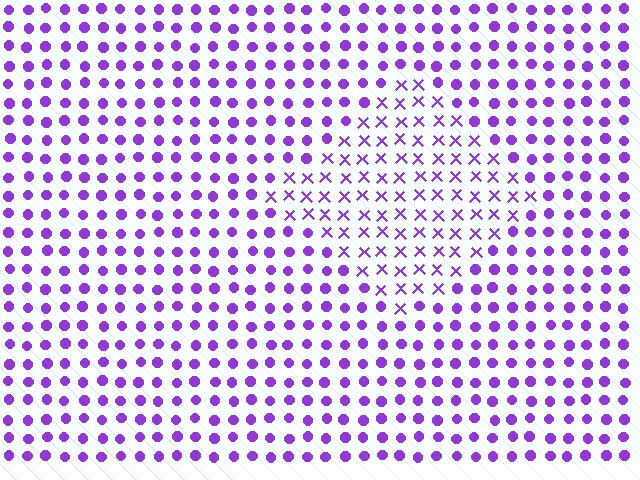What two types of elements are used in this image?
The image uses X marks inside the diamond region and circles outside it.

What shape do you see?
I see a diamond.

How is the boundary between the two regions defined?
The boundary is defined by a change in element shape: X marks inside vs. circles outside. All elements share the same color and spacing.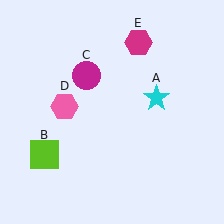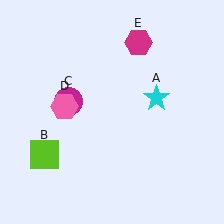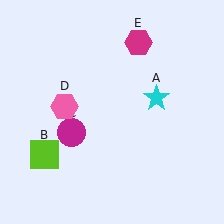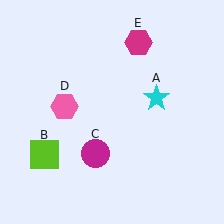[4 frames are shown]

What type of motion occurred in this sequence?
The magenta circle (object C) rotated counterclockwise around the center of the scene.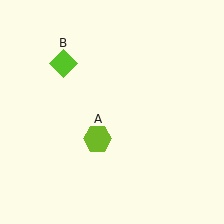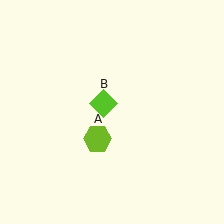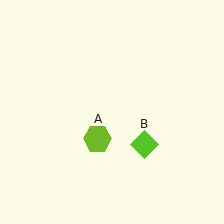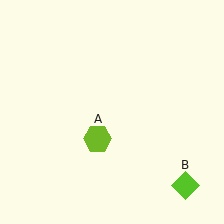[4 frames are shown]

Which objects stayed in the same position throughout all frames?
Lime hexagon (object A) remained stationary.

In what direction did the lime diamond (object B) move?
The lime diamond (object B) moved down and to the right.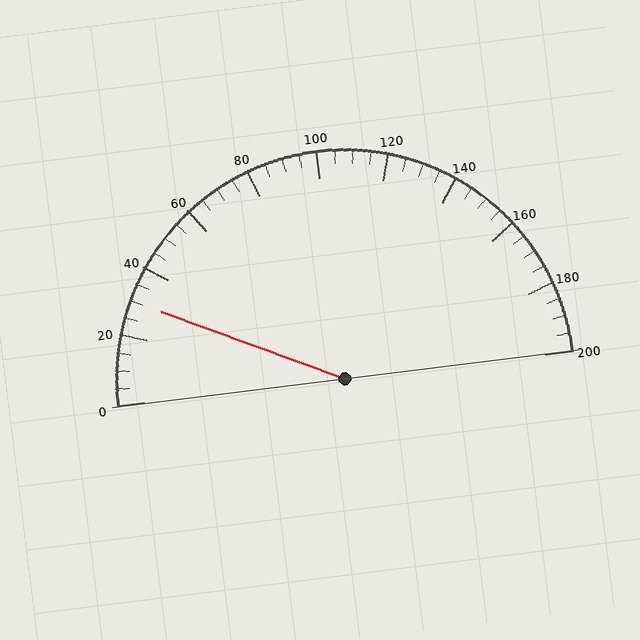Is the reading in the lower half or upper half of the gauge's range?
The reading is in the lower half of the range (0 to 200).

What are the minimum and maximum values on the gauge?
The gauge ranges from 0 to 200.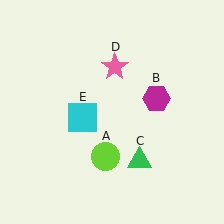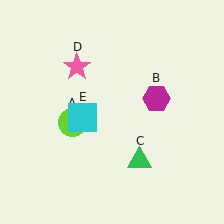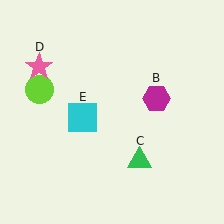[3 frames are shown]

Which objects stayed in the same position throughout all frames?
Magenta hexagon (object B) and green triangle (object C) and cyan square (object E) remained stationary.